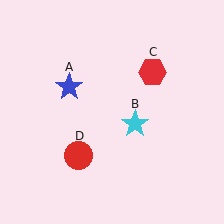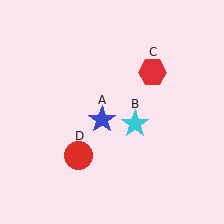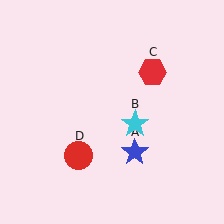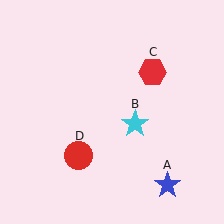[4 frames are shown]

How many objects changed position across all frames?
1 object changed position: blue star (object A).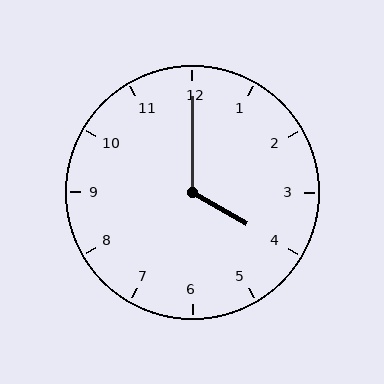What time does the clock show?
4:00.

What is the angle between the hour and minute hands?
Approximately 120 degrees.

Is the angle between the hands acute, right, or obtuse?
It is obtuse.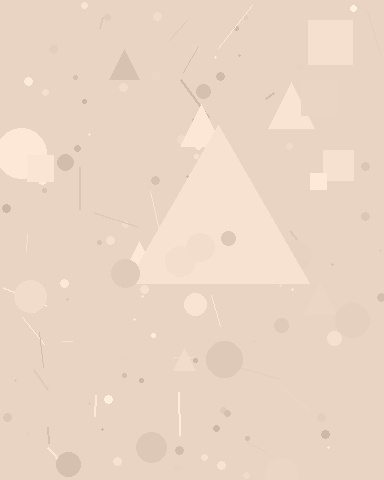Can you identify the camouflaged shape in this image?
The camouflaged shape is a triangle.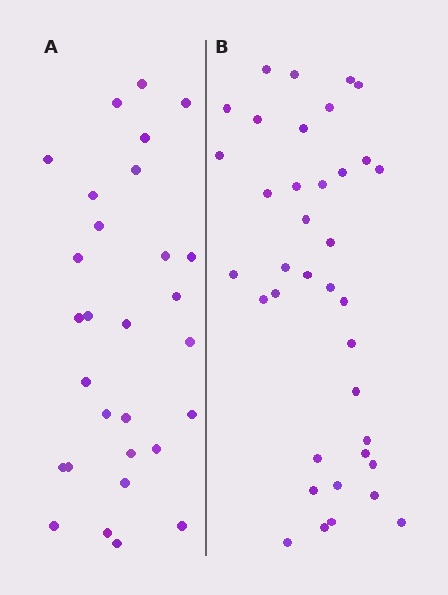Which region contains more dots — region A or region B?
Region B (the right region) has more dots.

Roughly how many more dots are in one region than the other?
Region B has roughly 8 or so more dots than region A.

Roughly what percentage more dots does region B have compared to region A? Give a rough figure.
About 30% more.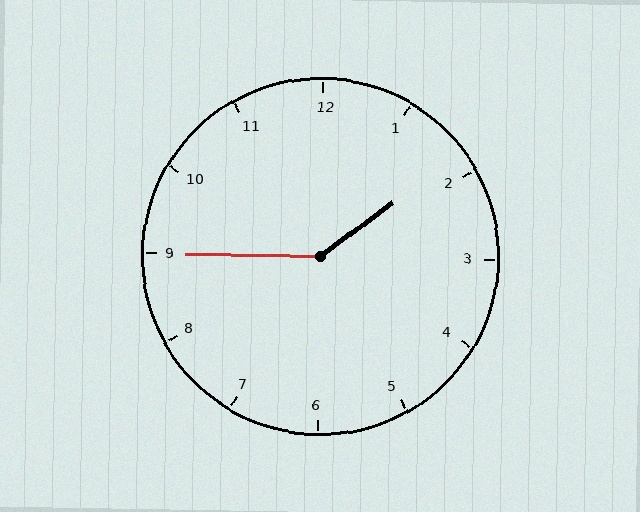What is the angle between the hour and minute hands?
Approximately 142 degrees.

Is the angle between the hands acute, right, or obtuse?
It is obtuse.